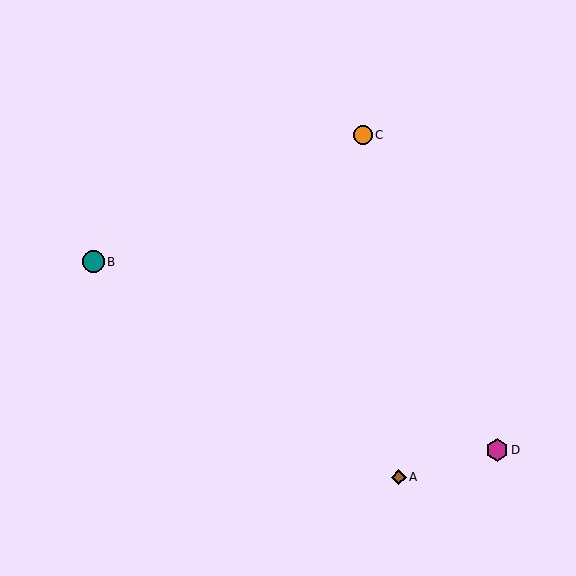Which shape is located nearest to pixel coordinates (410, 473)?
The brown diamond (labeled A) at (399, 477) is nearest to that location.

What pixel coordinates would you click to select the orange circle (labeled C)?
Click at (363, 135) to select the orange circle C.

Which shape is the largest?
The magenta hexagon (labeled D) is the largest.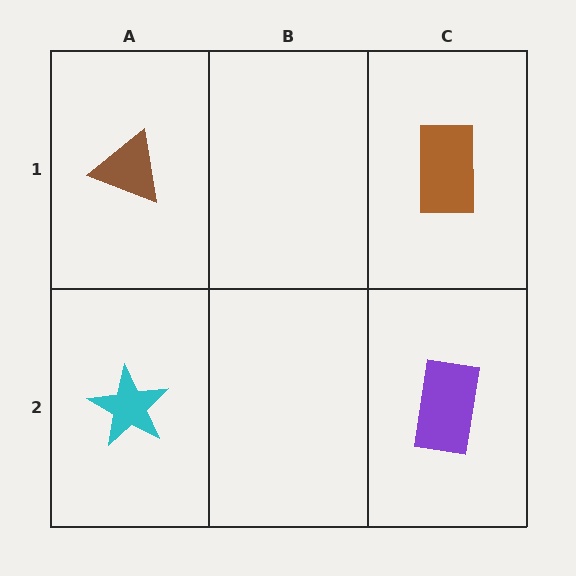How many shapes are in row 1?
2 shapes.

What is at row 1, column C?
A brown rectangle.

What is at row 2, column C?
A purple rectangle.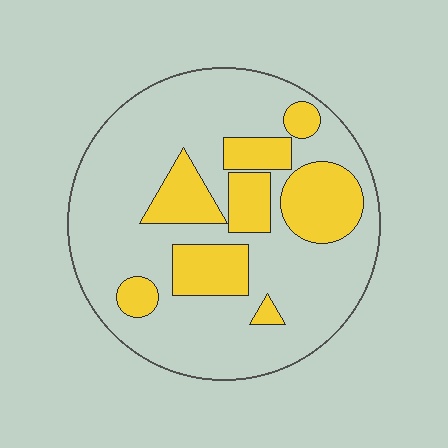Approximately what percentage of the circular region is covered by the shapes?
Approximately 25%.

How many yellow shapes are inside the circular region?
8.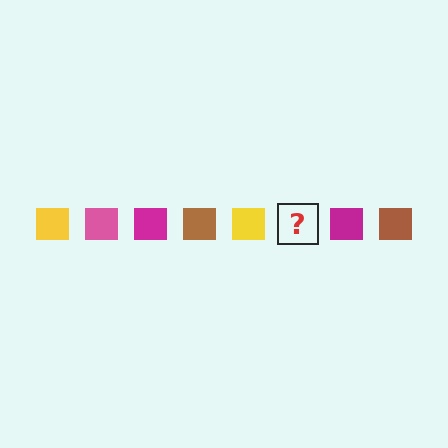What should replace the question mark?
The question mark should be replaced with a pink square.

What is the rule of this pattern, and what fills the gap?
The rule is that the pattern cycles through yellow, pink, magenta, brown squares. The gap should be filled with a pink square.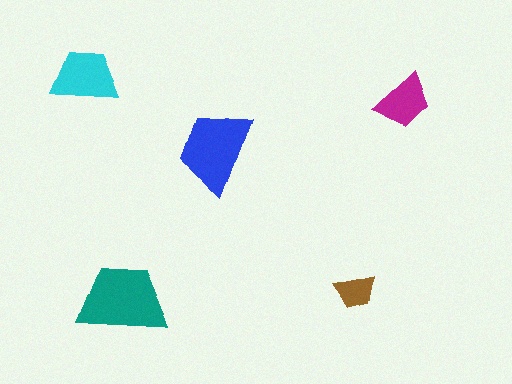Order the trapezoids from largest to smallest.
the teal one, the blue one, the cyan one, the magenta one, the brown one.